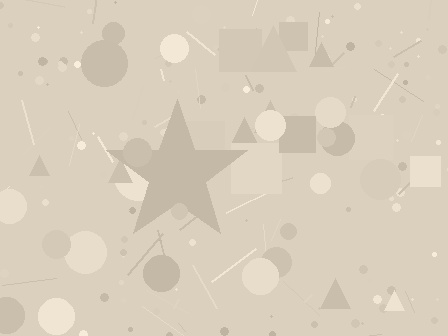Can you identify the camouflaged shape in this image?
The camouflaged shape is a star.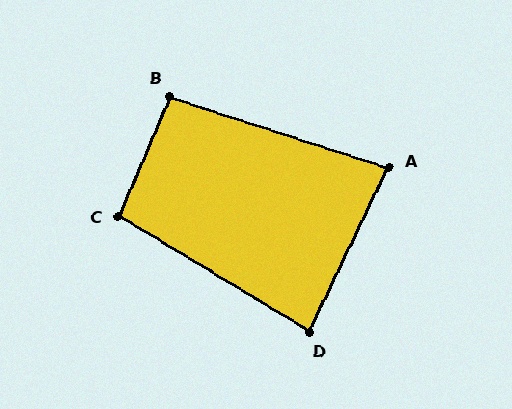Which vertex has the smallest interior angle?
A, at approximately 82 degrees.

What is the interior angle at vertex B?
Approximately 95 degrees (obtuse).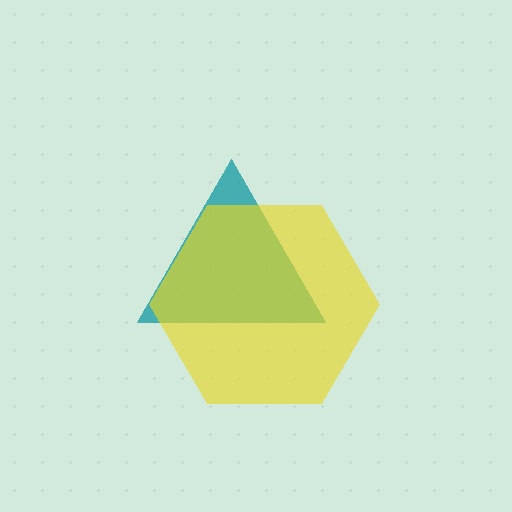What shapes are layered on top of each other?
The layered shapes are: a teal triangle, a yellow hexagon.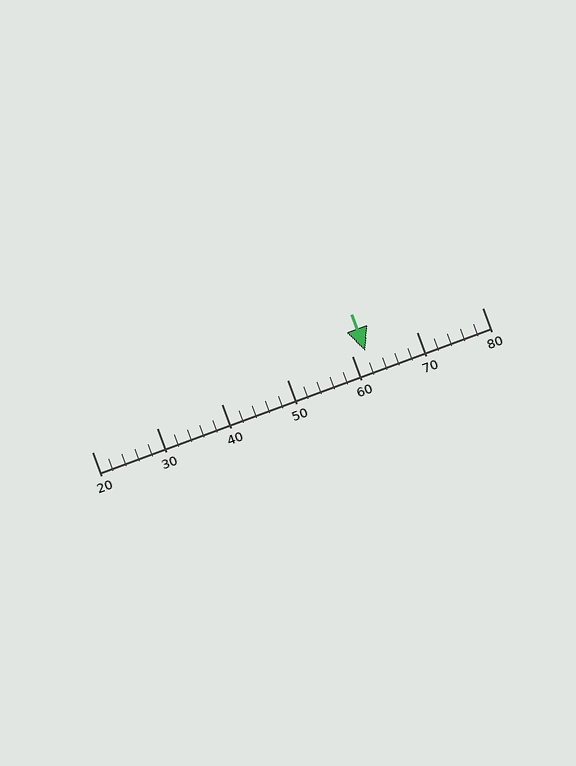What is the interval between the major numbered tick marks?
The major tick marks are spaced 10 units apart.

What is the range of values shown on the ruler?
The ruler shows values from 20 to 80.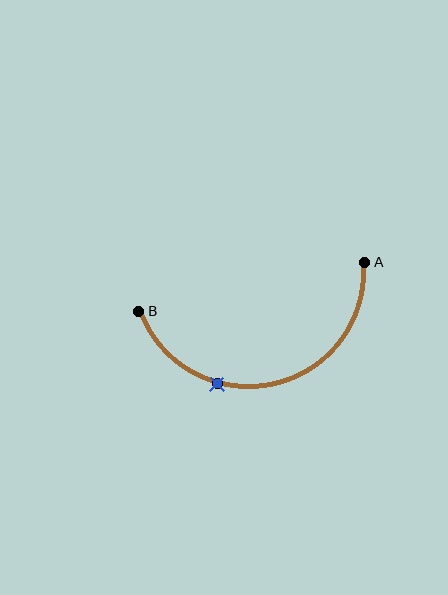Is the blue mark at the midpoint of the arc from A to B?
No. The blue mark lies on the arc but is closer to endpoint B. The arc midpoint would be at the point on the curve equidistant along the arc from both A and B.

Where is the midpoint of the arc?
The arc midpoint is the point on the curve farthest from the straight line joining A and B. It sits below that line.